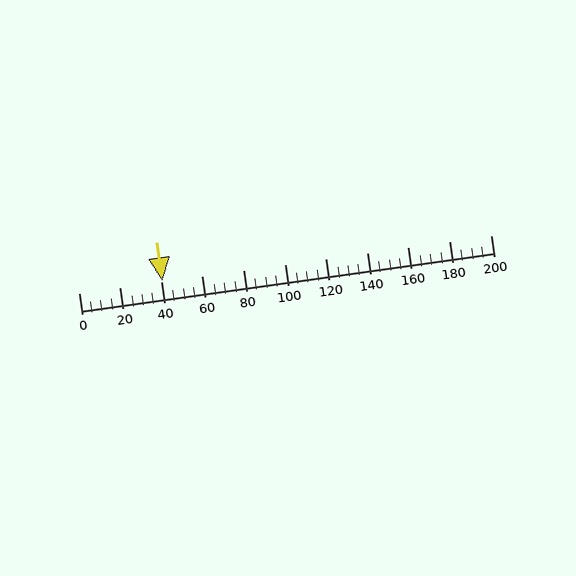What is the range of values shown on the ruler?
The ruler shows values from 0 to 200.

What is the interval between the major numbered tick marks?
The major tick marks are spaced 20 units apart.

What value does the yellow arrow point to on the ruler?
The yellow arrow points to approximately 41.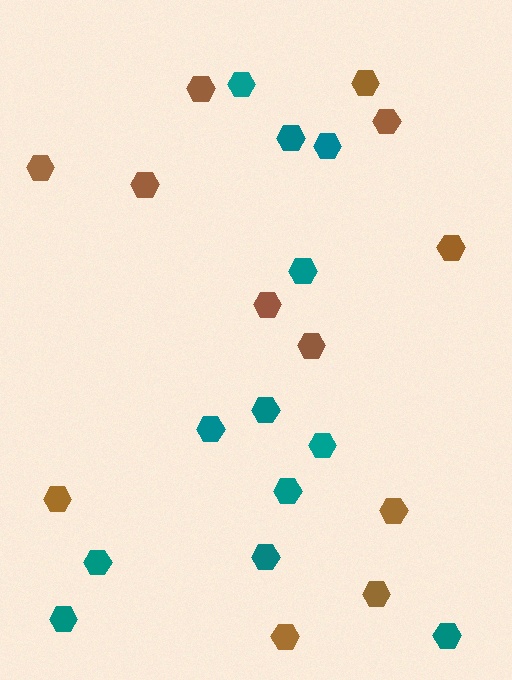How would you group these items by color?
There are 2 groups: one group of teal hexagons (12) and one group of brown hexagons (12).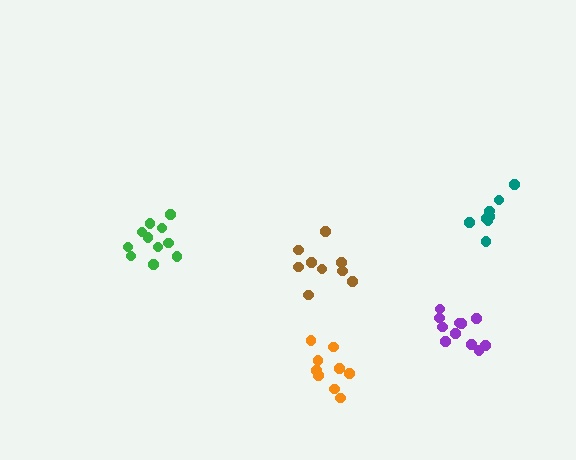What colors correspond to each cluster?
The clusters are colored: green, orange, brown, purple, teal.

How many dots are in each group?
Group 1: 11 dots, Group 2: 9 dots, Group 3: 9 dots, Group 4: 11 dots, Group 5: 8 dots (48 total).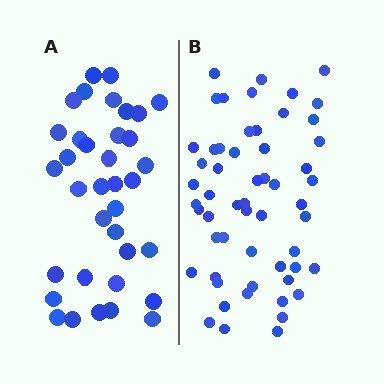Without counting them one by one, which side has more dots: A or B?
Region B (the right region) has more dots.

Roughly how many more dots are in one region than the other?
Region B has approximately 20 more dots than region A.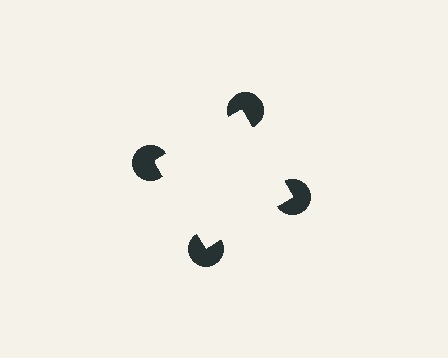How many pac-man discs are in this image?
There are 4 — one at each vertex of the illusory square.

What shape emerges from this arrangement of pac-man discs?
An illusory square — its edges are inferred from the aligned wedge cuts in the pac-man discs, not physically drawn.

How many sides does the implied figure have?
4 sides.